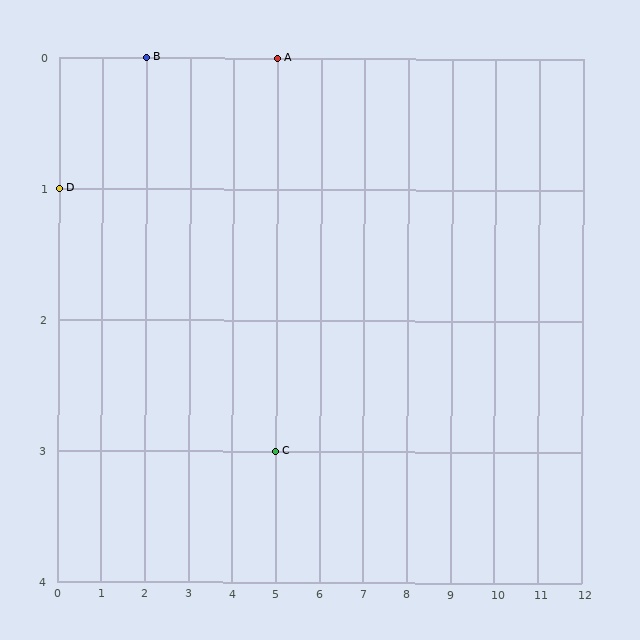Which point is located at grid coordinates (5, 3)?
Point C is at (5, 3).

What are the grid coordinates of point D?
Point D is at grid coordinates (0, 1).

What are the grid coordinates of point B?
Point B is at grid coordinates (2, 0).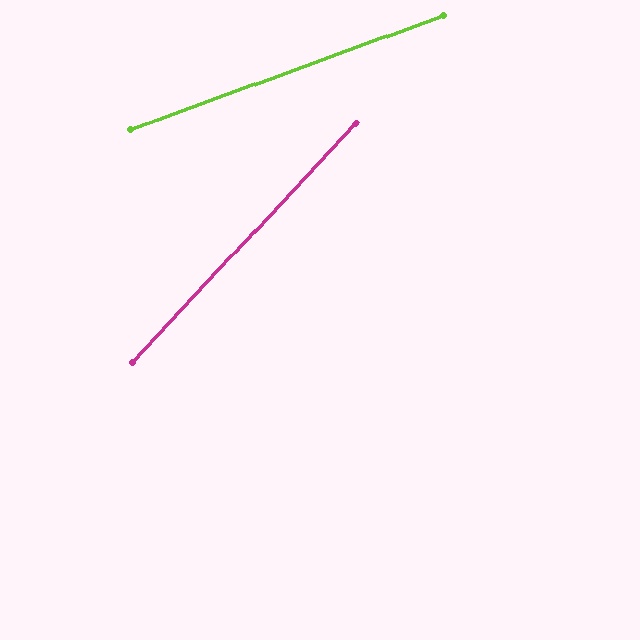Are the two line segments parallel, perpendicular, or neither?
Neither parallel nor perpendicular — they differ by about 27°.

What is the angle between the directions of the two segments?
Approximately 27 degrees.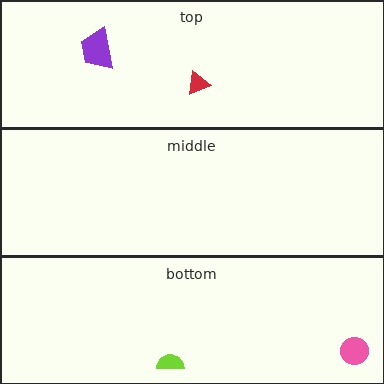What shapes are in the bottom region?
The pink circle, the lime semicircle.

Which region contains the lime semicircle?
The bottom region.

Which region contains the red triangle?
The top region.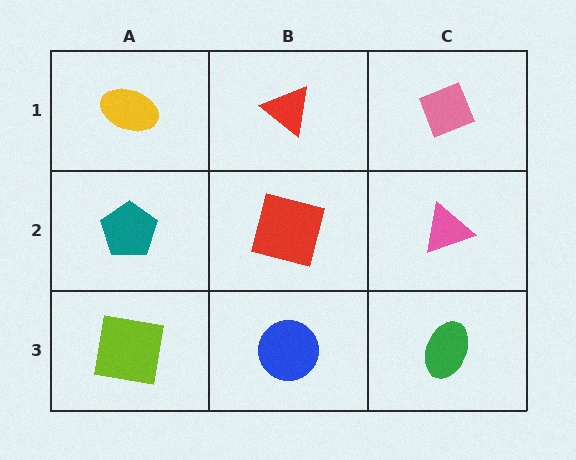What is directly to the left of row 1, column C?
A red triangle.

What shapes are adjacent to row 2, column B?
A red triangle (row 1, column B), a blue circle (row 3, column B), a teal pentagon (row 2, column A), a pink triangle (row 2, column C).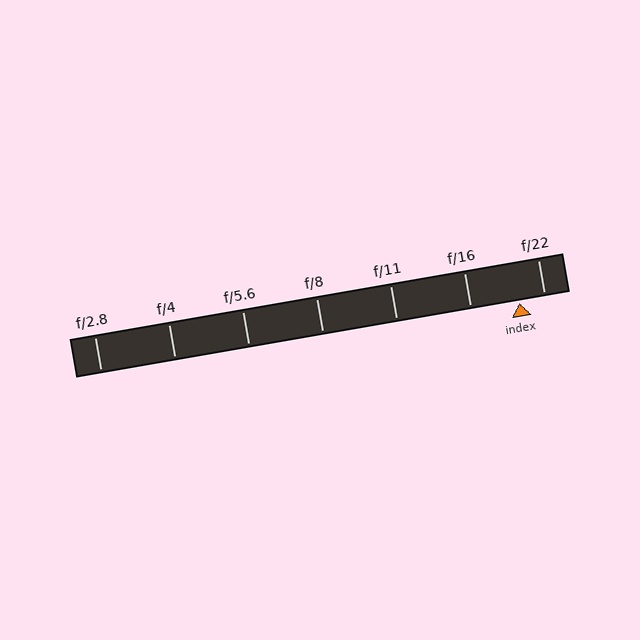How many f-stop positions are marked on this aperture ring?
There are 7 f-stop positions marked.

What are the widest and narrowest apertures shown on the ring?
The widest aperture shown is f/2.8 and the narrowest is f/22.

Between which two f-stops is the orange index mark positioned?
The index mark is between f/16 and f/22.